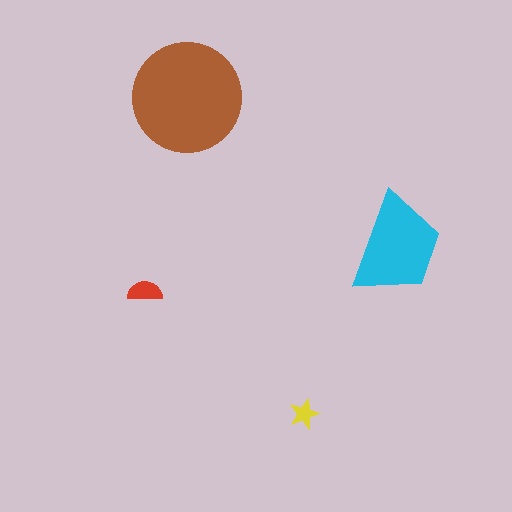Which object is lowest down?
The yellow star is bottommost.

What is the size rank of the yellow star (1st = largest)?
4th.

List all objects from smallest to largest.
The yellow star, the red semicircle, the cyan trapezoid, the brown circle.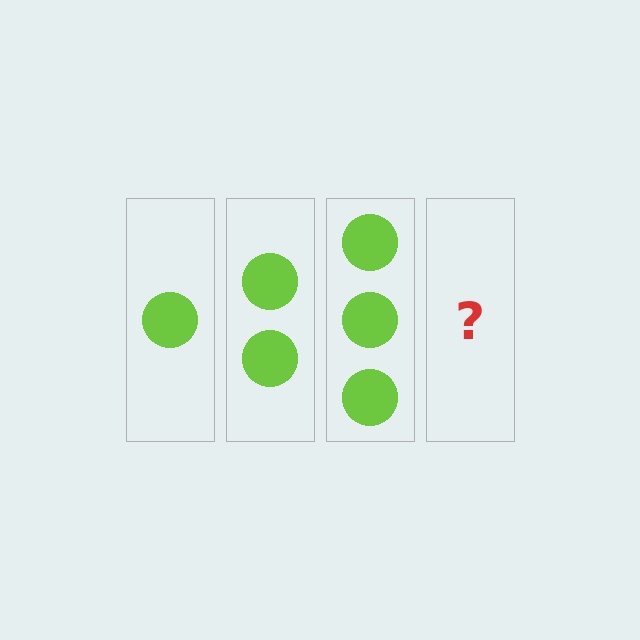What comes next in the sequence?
The next element should be 4 circles.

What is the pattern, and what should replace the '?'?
The pattern is that each step adds one more circle. The '?' should be 4 circles.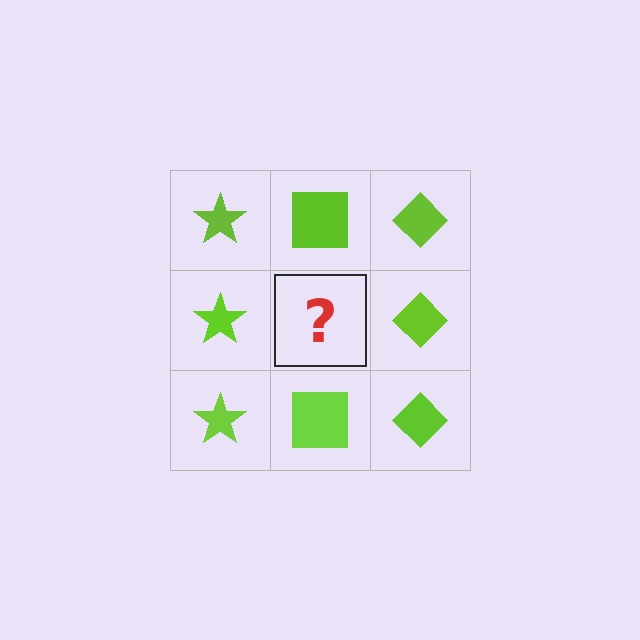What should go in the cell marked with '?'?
The missing cell should contain a lime square.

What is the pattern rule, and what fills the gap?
The rule is that each column has a consistent shape. The gap should be filled with a lime square.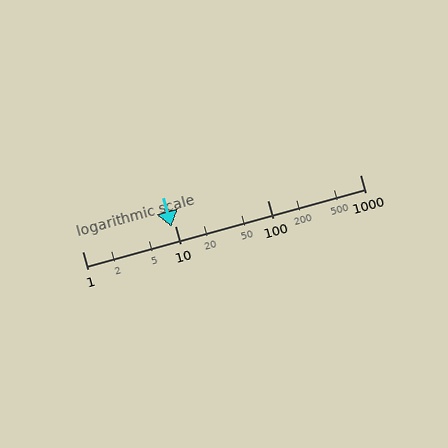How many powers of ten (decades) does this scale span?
The scale spans 3 decades, from 1 to 1000.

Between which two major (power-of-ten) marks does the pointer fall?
The pointer is between 1 and 10.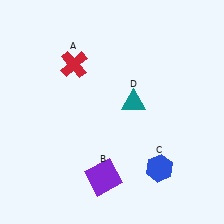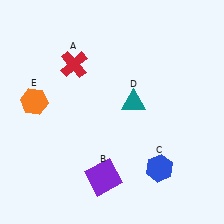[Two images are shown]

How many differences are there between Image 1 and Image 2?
There is 1 difference between the two images.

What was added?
An orange hexagon (E) was added in Image 2.